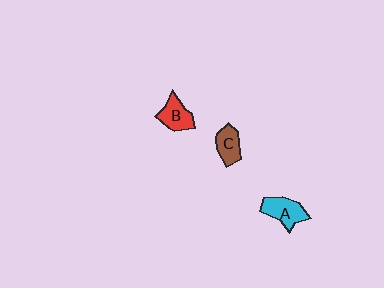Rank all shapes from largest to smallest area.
From largest to smallest: A (cyan), B (red), C (brown).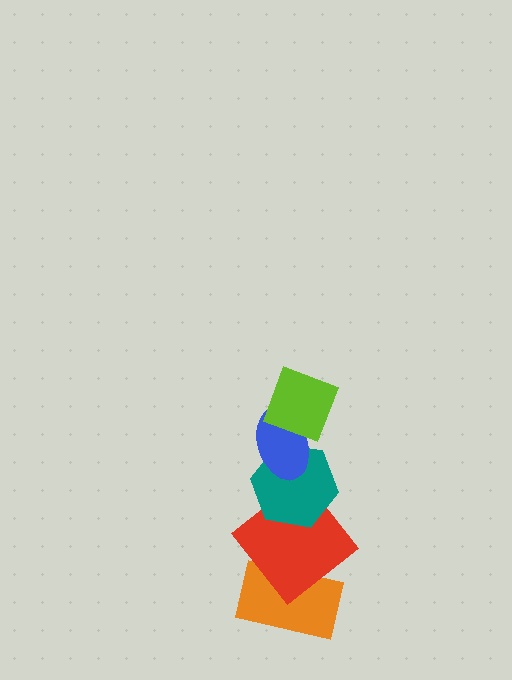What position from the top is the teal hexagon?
The teal hexagon is 3rd from the top.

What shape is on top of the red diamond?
The teal hexagon is on top of the red diamond.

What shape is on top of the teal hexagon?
The blue ellipse is on top of the teal hexagon.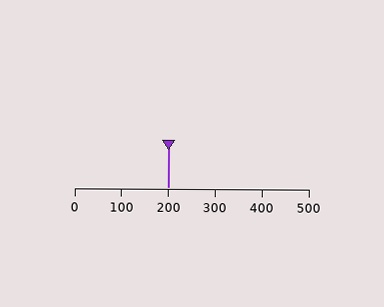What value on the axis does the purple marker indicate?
The marker indicates approximately 200.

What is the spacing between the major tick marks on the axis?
The major ticks are spaced 100 apart.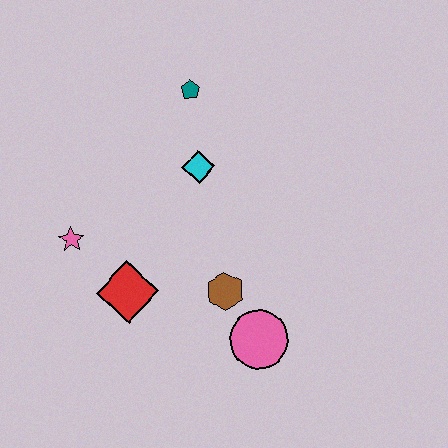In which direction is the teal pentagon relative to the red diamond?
The teal pentagon is above the red diamond.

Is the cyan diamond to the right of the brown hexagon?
No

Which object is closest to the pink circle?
The brown hexagon is closest to the pink circle.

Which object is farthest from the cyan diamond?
The pink circle is farthest from the cyan diamond.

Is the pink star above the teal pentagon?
No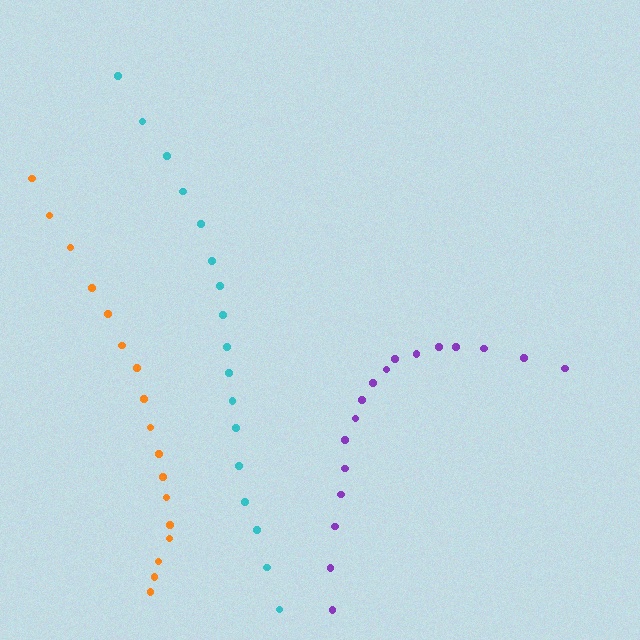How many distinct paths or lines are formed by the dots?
There are 3 distinct paths.